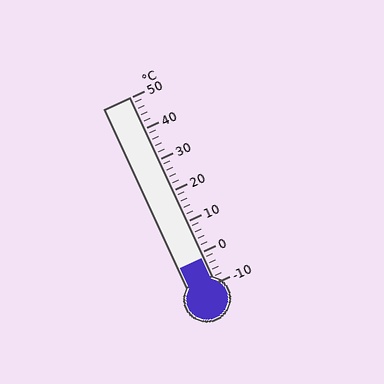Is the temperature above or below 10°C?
The temperature is below 10°C.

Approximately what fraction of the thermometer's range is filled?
The thermometer is filled to approximately 15% of its range.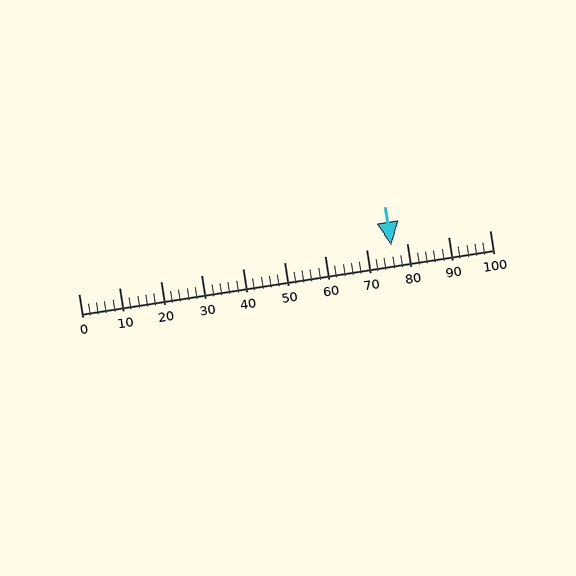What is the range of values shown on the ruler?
The ruler shows values from 0 to 100.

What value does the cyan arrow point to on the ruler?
The cyan arrow points to approximately 76.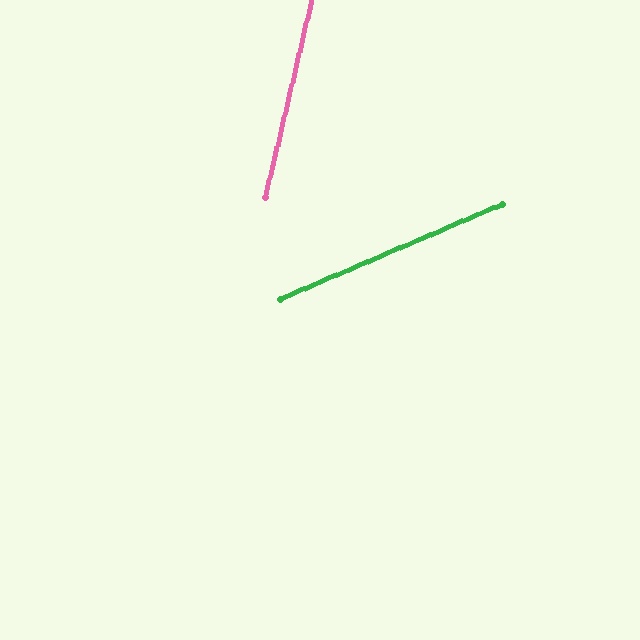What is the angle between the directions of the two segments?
Approximately 53 degrees.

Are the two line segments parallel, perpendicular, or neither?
Neither parallel nor perpendicular — they differ by about 53°.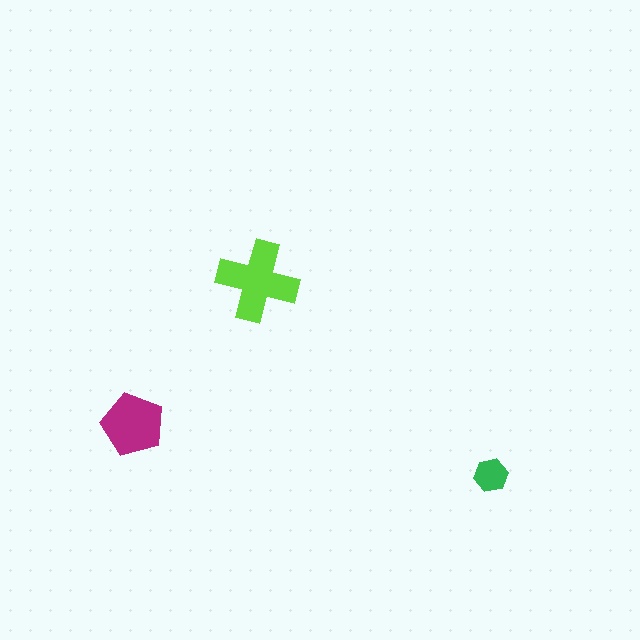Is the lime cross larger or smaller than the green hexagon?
Larger.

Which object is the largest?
The lime cross.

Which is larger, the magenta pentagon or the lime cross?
The lime cross.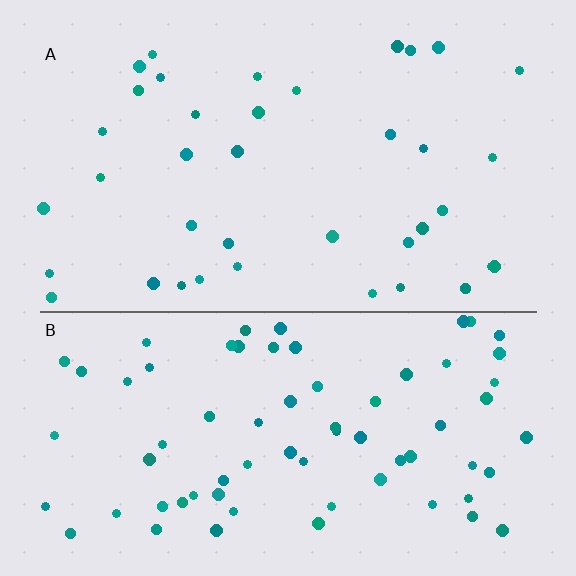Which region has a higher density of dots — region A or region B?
B (the bottom).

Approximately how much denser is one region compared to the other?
Approximately 1.8× — region B over region A.